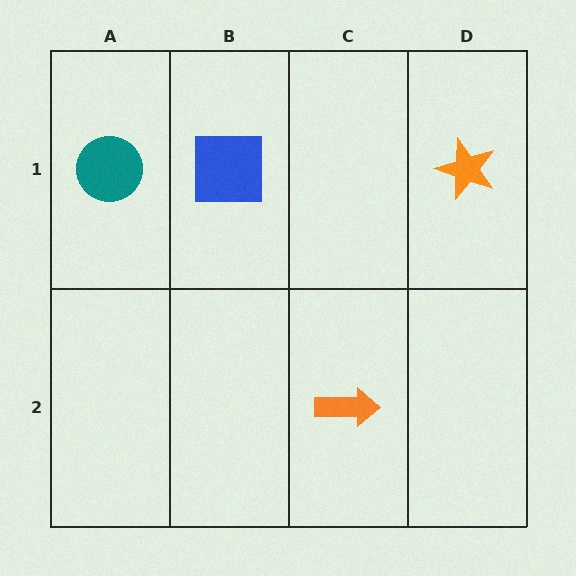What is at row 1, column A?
A teal circle.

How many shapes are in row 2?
1 shape.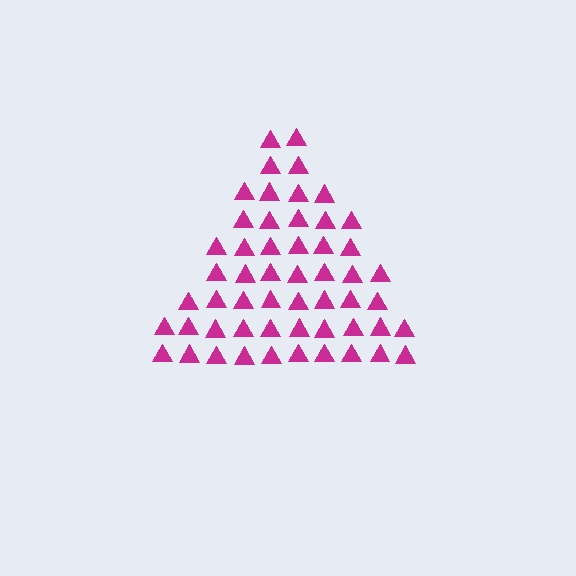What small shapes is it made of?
It is made of small triangles.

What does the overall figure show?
The overall figure shows a triangle.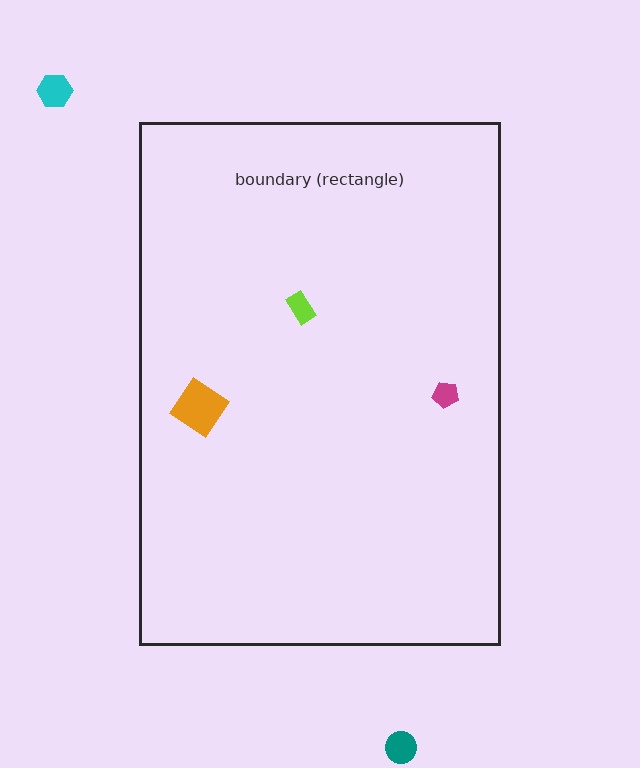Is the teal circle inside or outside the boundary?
Outside.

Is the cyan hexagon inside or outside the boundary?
Outside.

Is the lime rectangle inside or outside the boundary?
Inside.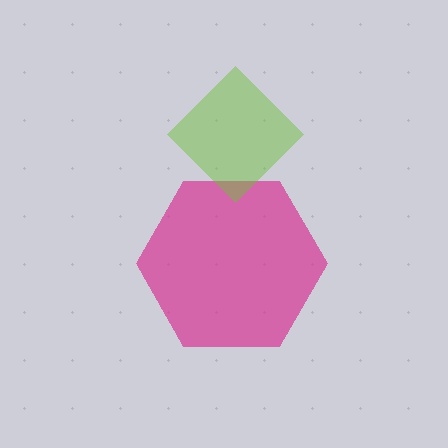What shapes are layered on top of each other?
The layered shapes are: a magenta hexagon, a lime diamond.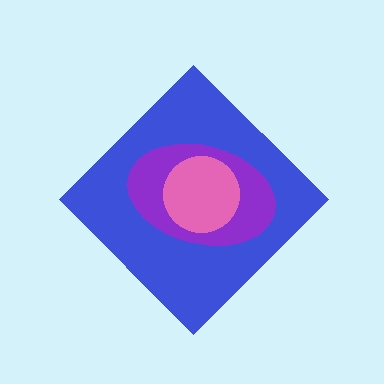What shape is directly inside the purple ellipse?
The pink circle.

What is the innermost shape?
The pink circle.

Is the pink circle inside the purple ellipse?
Yes.